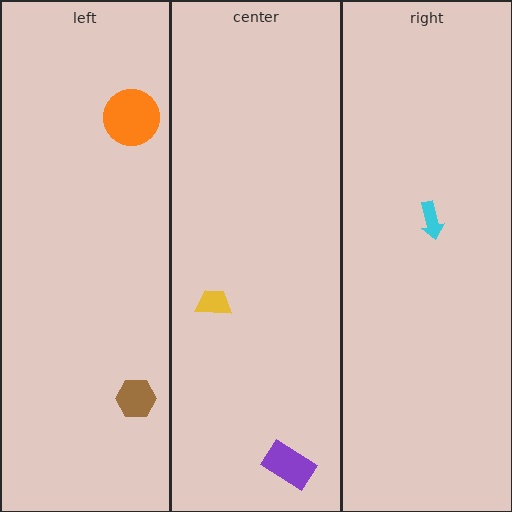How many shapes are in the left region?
2.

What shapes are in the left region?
The brown hexagon, the orange circle.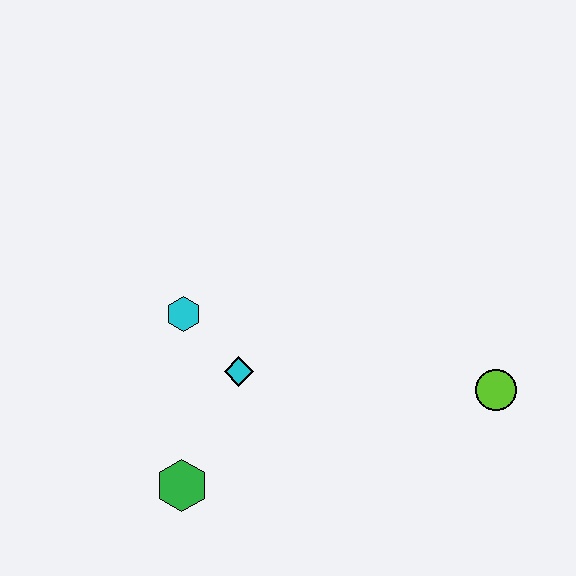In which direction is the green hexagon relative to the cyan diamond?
The green hexagon is below the cyan diamond.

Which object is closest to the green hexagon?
The cyan diamond is closest to the green hexagon.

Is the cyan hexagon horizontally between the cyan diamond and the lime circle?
No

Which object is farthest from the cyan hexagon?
The lime circle is farthest from the cyan hexagon.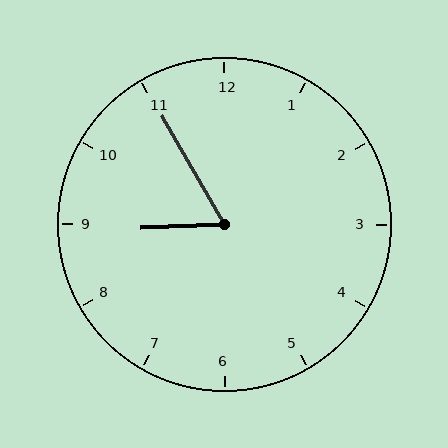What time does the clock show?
8:55.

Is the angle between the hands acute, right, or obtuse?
It is acute.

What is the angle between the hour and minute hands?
Approximately 62 degrees.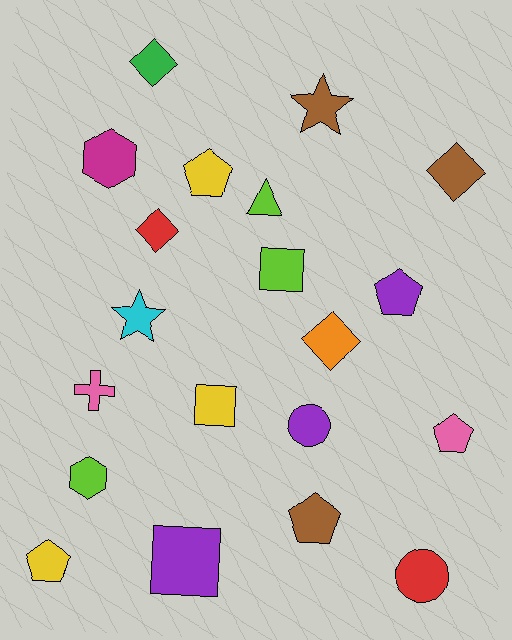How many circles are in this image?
There are 2 circles.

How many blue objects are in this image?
There are no blue objects.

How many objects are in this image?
There are 20 objects.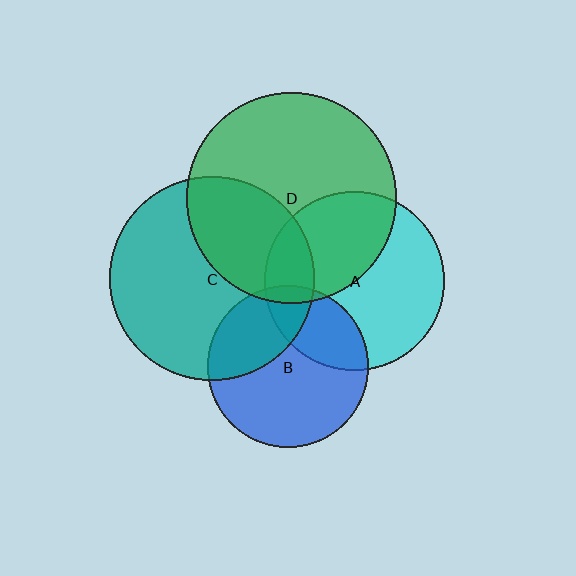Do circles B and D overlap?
Yes.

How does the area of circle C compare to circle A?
Approximately 1.3 times.